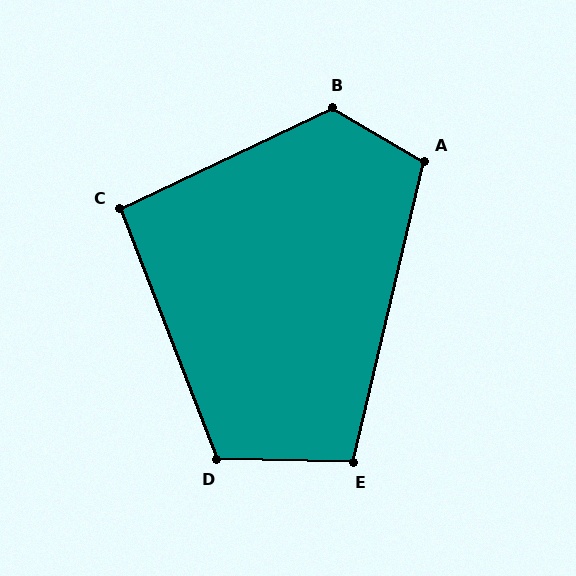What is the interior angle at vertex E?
Approximately 102 degrees (obtuse).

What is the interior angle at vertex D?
Approximately 112 degrees (obtuse).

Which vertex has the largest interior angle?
B, at approximately 124 degrees.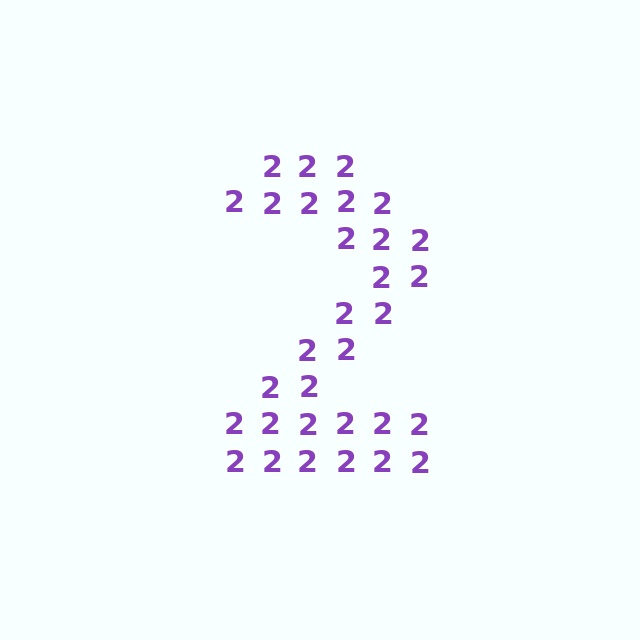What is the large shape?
The large shape is the digit 2.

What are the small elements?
The small elements are digit 2's.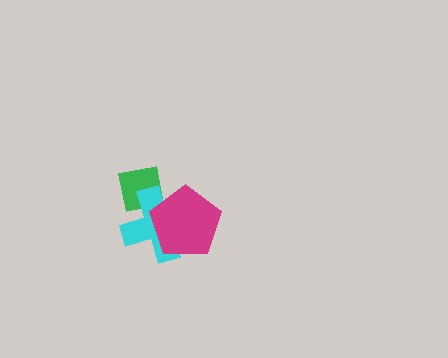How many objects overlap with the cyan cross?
2 objects overlap with the cyan cross.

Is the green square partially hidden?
Yes, it is partially covered by another shape.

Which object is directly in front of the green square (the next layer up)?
The cyan cross is directly in front of the green square.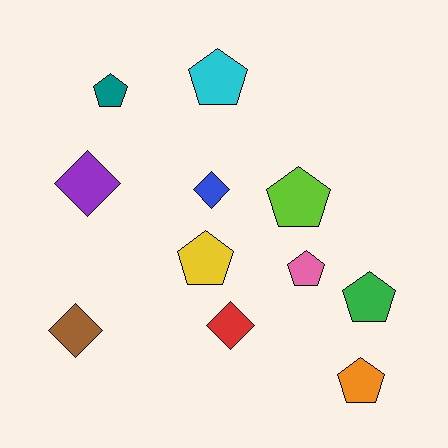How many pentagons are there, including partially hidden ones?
There are 7 pentagons.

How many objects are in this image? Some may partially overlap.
There are 11 objects.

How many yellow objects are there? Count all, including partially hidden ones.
There is 1 yellow object.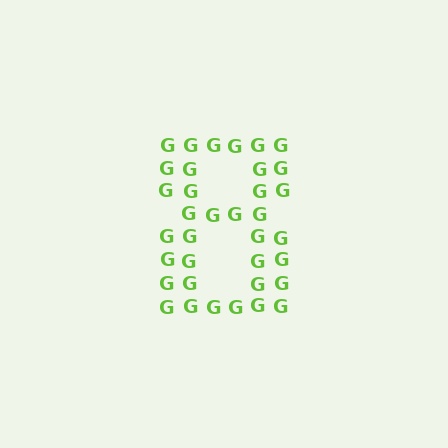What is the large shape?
The large shape is the digit 8.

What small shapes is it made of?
It is made of small letter G's.